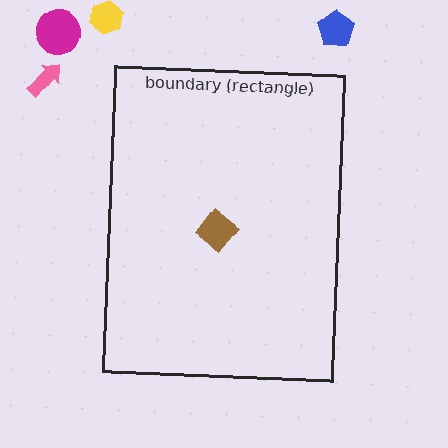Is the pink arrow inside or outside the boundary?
Outside.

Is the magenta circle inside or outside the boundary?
Outside.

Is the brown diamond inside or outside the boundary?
Inside.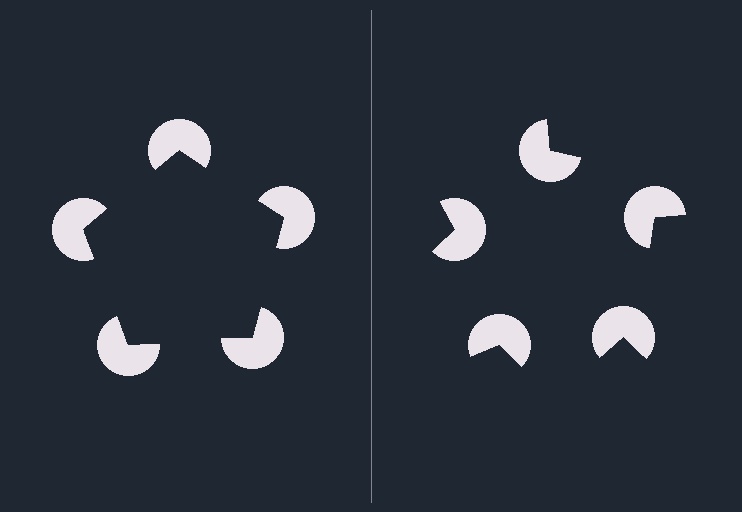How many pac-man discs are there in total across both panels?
10 — 5 on each side.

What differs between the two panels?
The pac-man discs are positioned identically on both sides; only the wedge orientations differ. On the left they align to a pentagon; on the right they are misaligned.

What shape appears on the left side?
An illusory pentagon.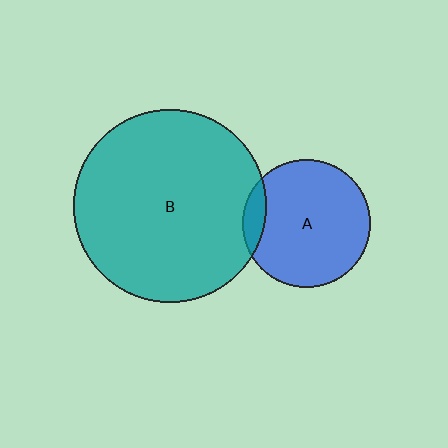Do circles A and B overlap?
Yes.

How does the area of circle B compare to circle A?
Approximately 2.3 times.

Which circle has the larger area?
Circle B (teal).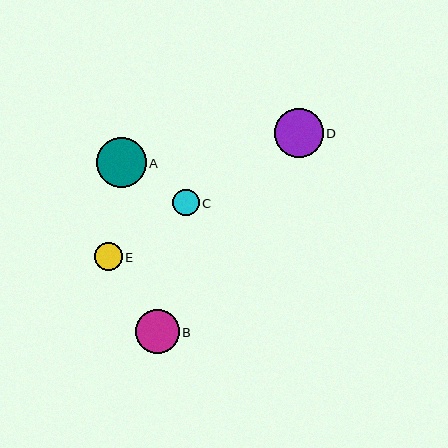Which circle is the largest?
Circle A is the largest with a size of approximately 50 pixels.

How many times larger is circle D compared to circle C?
Circle D is approximately 1.8 times the size of circle C.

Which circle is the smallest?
Circle C is the smallest with a size of approximately 27 pixels.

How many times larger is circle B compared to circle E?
Circle B is approximately 1.6 times the size of circle E.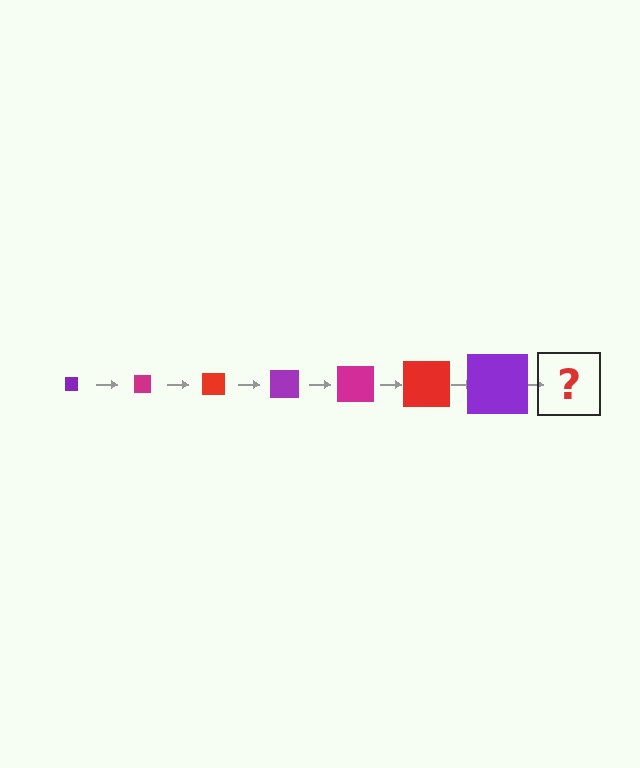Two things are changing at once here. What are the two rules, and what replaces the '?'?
The two rules are that the square grows larger each step and the color cycles through purple, magenta, and red. The '?' should be a magenta square, larger than the previous one.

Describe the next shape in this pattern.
It should be a magenta square, larger than the previous one.